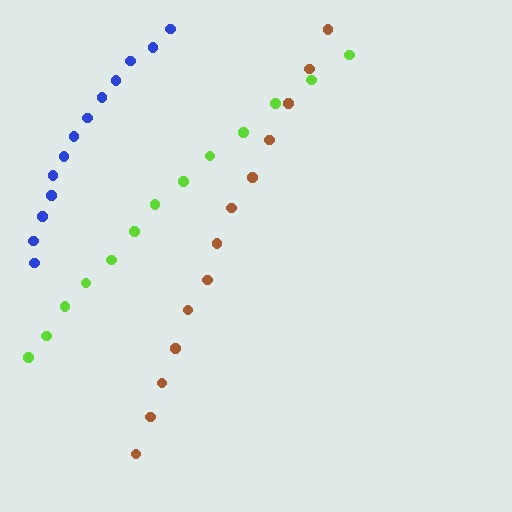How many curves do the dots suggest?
There are 3 distinct paths.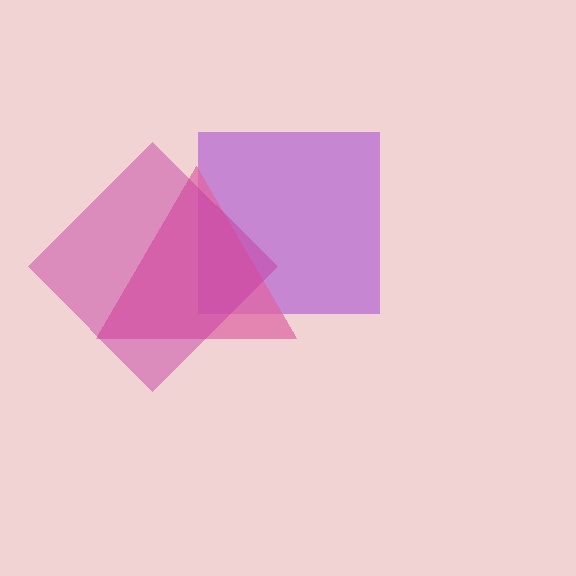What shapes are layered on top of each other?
The layered shapes are: a purple square, a pink triangle, a magenta diamond.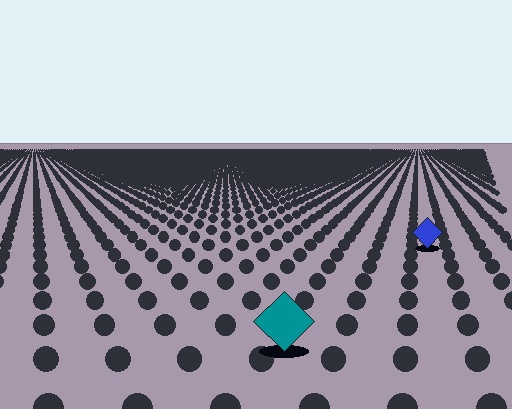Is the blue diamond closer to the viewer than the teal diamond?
No. The teal diamond is closer — you can tell from the texture gradient: the ground texture is coarser near it.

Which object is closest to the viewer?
The teal diamond is closest. The texture marks near it are larger and more spread out.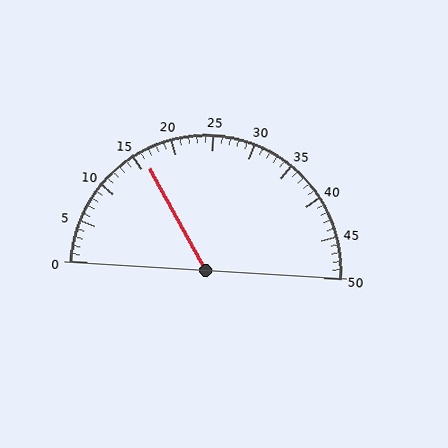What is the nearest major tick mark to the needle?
The nearest major tick mark is 15.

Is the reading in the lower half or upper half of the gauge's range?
The reading is in the lower half of the range (0 to 50).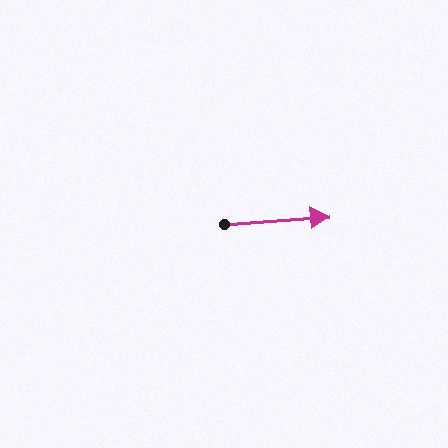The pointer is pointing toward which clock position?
Roughly 3 o'clock.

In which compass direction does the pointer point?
East.